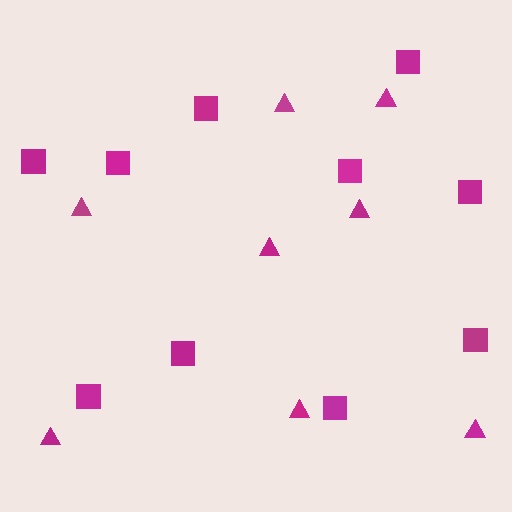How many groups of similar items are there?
There are 2 groups: one group of triangles (8) and one group of squares (10).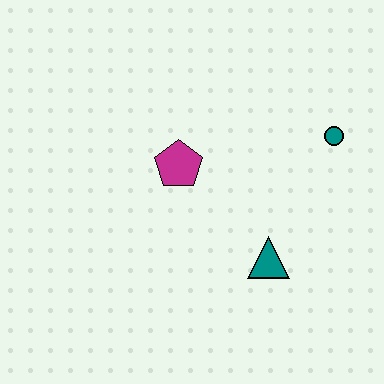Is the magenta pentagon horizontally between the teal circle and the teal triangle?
No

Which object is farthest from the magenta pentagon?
The teal circle is farthest from the magenta pentagon.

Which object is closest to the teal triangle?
The magenta pentagon is closest to the teal triangle.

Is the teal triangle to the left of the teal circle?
Yes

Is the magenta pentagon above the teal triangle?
Yes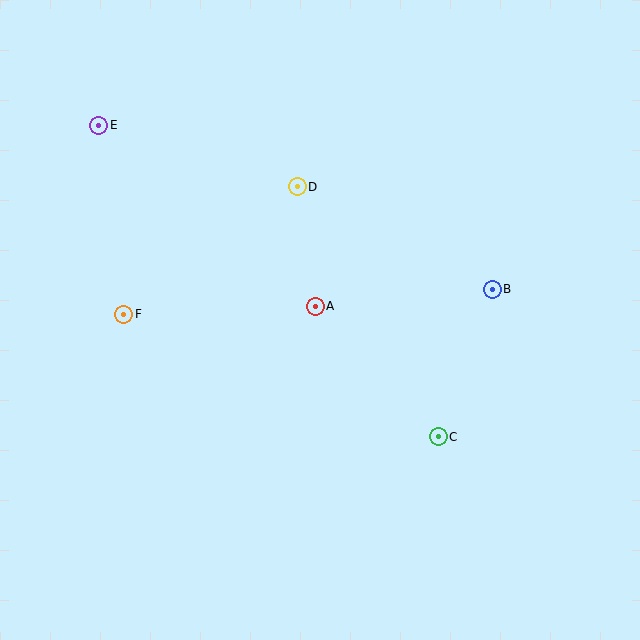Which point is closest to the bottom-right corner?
Point C is closest to the bottom-right corner.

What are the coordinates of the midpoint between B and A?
The midpoint between B and A is at (404, 298).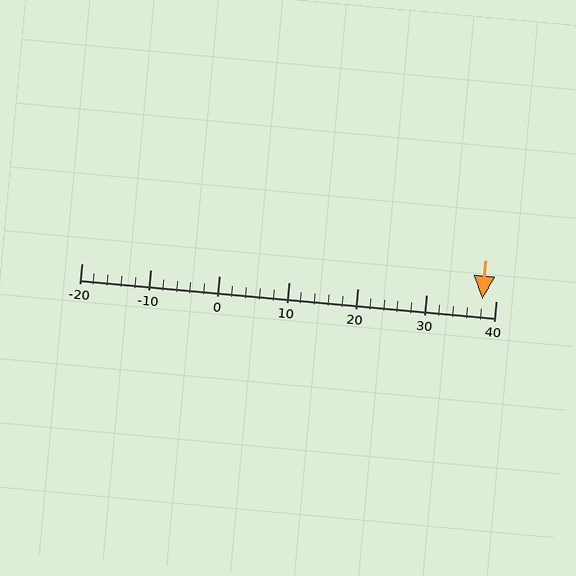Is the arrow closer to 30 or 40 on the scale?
The arrow is closer to 40.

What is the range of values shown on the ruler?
The ruler shows values from -20 to 40.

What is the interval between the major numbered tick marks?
The major tick marks are spaced 10 units apart.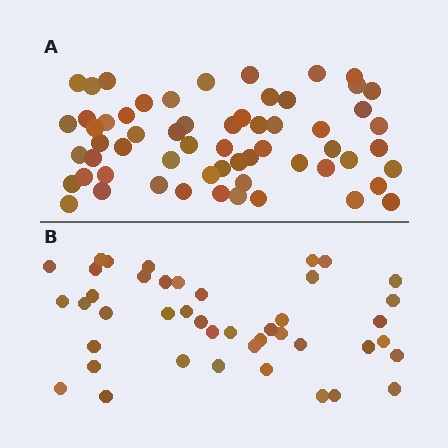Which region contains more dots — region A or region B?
Region A (the top region) has more dots.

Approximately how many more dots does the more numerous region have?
Region A has approximately 15 more dots than region B.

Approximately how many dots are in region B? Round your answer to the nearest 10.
About 40 dots. (The exact count is 43, which rounds to 40.)